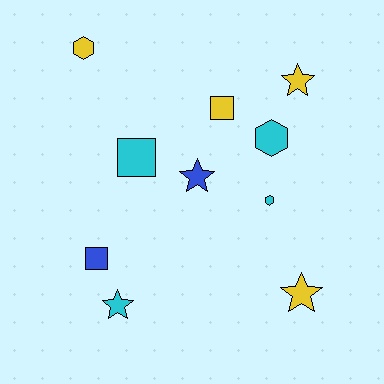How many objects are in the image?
There are 10 objects.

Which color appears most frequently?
Cyan, with 4 objects.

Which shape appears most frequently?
Star, with 4 objects.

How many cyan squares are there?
There is 1 cyan square.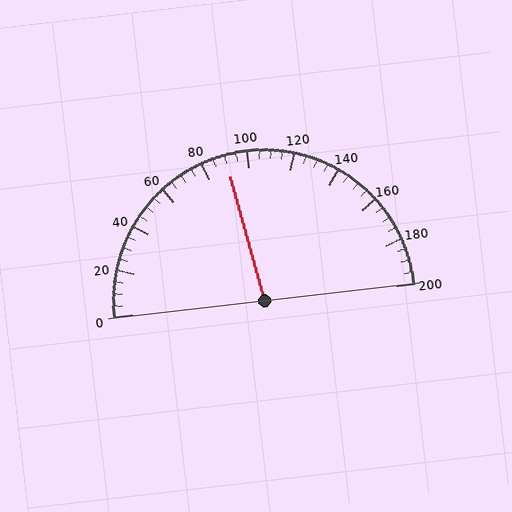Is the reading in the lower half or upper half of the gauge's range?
The reading is in the lower half of the range (0 to 200).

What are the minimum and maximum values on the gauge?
The gauge ranges from 0 to 200.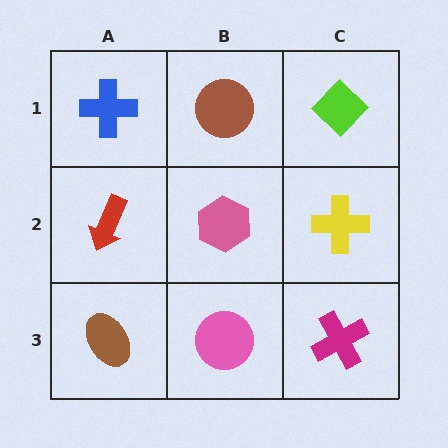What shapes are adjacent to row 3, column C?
A yellow cross (row 2, column C), a pink circle (row 3, column B).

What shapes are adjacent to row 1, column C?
A yellow cross (row 2, column C), a brown circle (row 1, column B).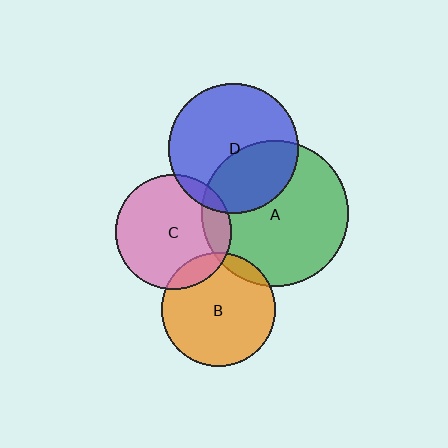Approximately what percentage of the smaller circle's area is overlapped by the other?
Approximately 10%.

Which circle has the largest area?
Circle A (green).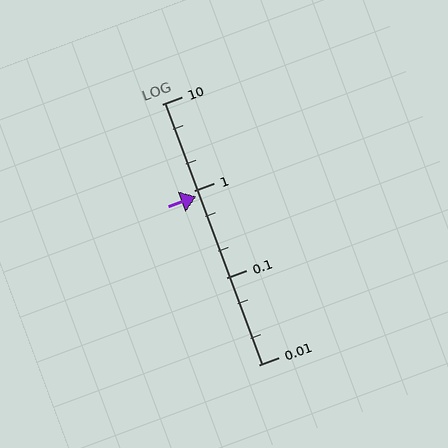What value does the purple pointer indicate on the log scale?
The pointer indicates approximately 0.87.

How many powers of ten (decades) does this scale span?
The scale spans 3 decades, from 0.01 to 10.